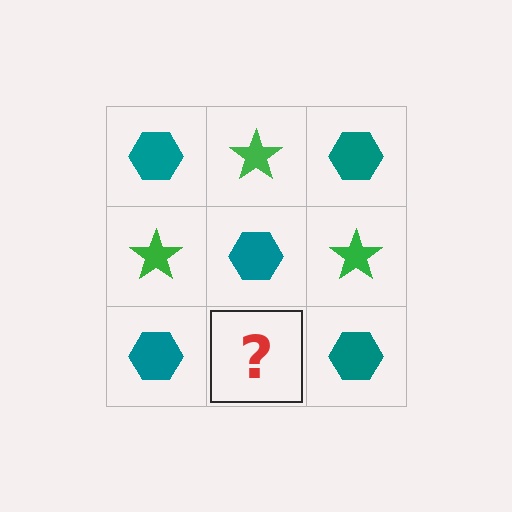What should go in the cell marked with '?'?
The missing cell should contain a green star.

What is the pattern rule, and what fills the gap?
The rule is that it alternates teal hexagon and green star in a checkerboard pattern. The gap should be filled with a green star.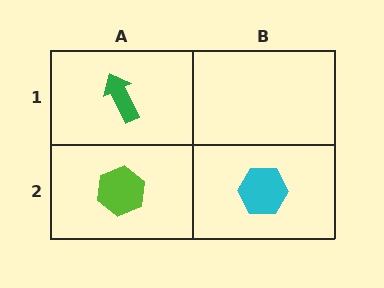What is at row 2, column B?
A cyan hexagon.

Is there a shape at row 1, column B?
No, that cell is empty.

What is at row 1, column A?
A green arrow.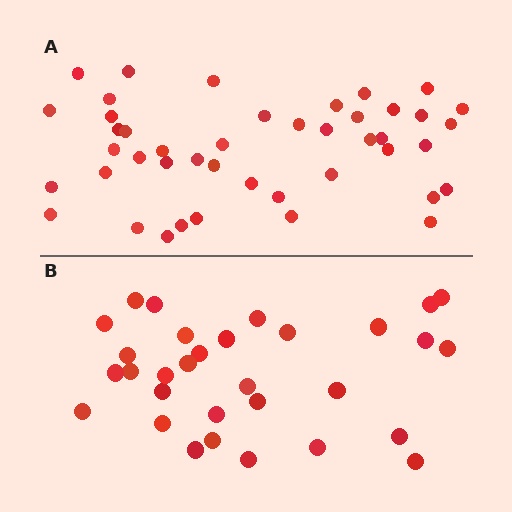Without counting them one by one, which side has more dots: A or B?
Region A (the top region) has more dots.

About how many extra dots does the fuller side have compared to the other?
Region A has approximately 15 more dots than region B.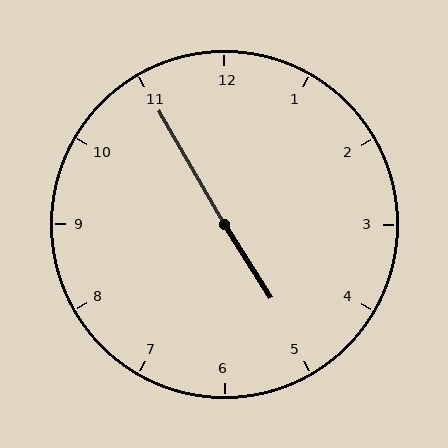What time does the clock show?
4:55.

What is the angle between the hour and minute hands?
Approximately 178 degrees.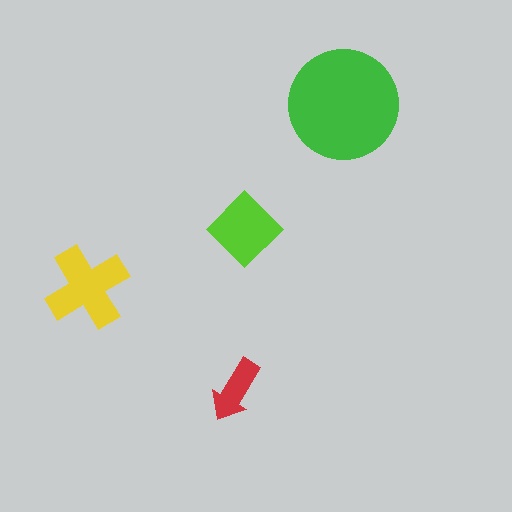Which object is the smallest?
The red arrow.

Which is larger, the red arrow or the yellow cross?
The yellow cross.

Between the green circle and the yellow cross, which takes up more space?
The green circle.